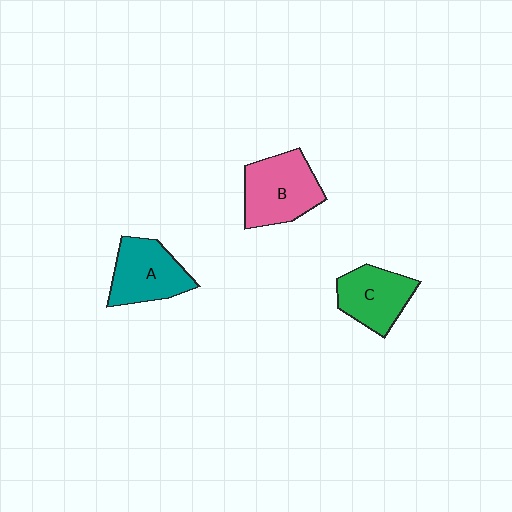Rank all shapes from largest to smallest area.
From largest to smallest: B (pink), A (teal), C (green).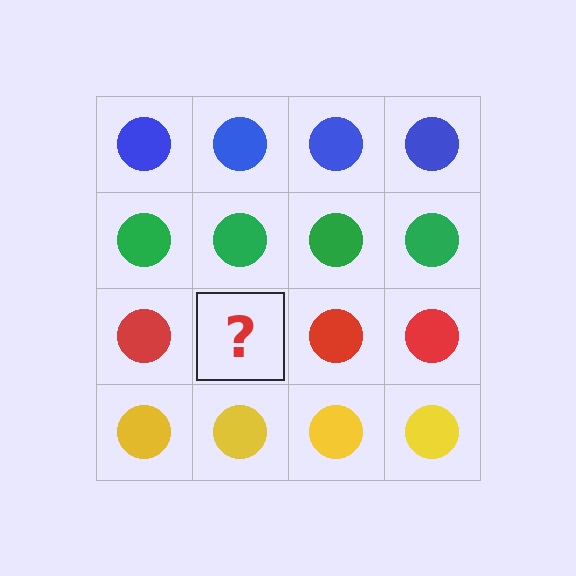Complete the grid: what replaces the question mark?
The question mark should be replaced with a red circle.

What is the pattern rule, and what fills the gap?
The rule is that each row has a consistent color. The gap should be filled with a red circle.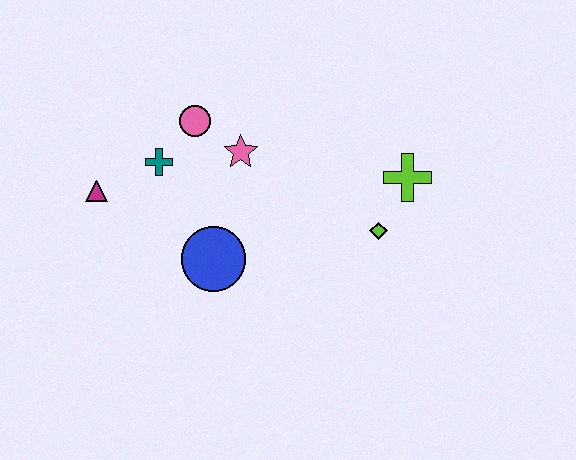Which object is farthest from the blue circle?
The lime cross is farthest from the blue circle.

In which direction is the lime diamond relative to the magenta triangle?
The lime diamond is to the right of the magenta triangle.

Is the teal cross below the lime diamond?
No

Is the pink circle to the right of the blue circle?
No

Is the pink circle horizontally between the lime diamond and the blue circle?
No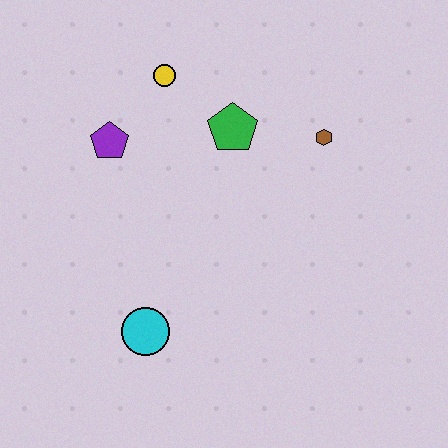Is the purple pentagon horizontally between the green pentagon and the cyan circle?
No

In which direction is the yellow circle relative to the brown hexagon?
The yellow circle is to the left of the brown hexagon.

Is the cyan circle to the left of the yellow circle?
Yes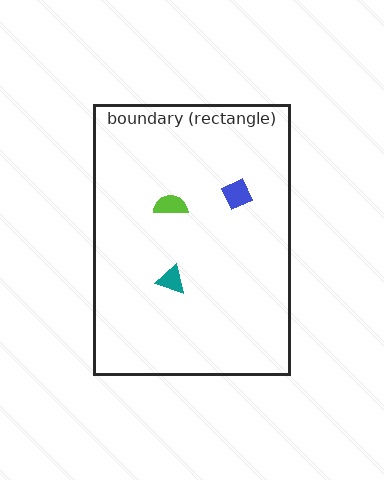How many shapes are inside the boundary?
3 inside, 0 outside.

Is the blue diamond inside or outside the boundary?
Inside.